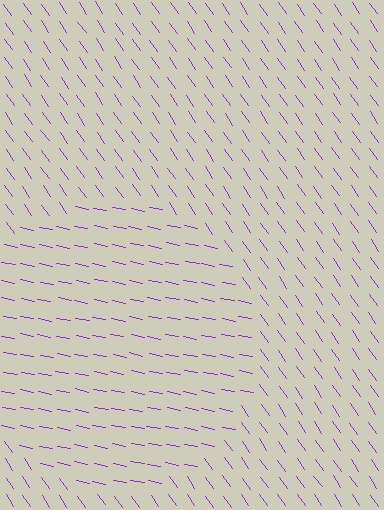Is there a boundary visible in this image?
Yes, there is a texture boundary formed by a change in line orientation.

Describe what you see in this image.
The image is filled with small purple line segments. A circle region in the image has lines oriented differently from the surrounding lines, creating a visible texture boundary.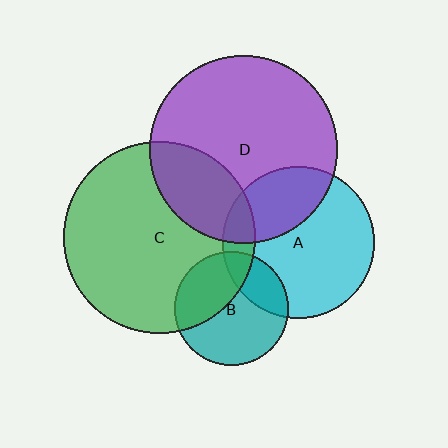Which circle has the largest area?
Circle C (green).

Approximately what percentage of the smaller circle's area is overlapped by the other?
Approximately 25%.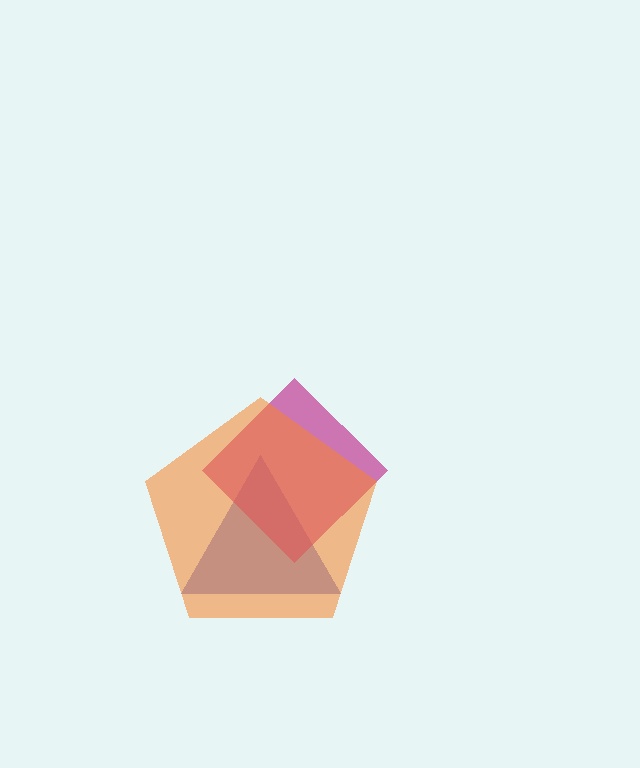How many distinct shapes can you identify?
There are 3 distinct shapes: a blue triangle, a magenta diamond, an orange pentagon.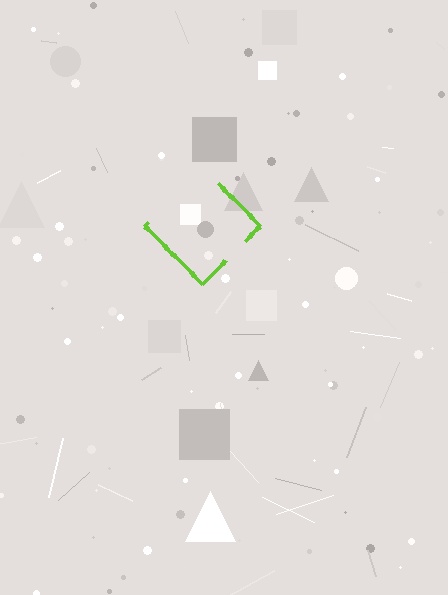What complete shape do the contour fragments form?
The contour fragments form a diamond.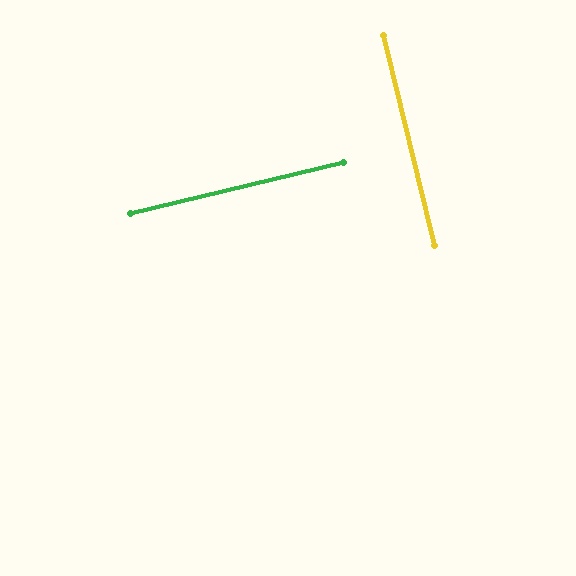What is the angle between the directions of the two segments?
Approximately 90 degrees.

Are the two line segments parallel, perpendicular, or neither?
Perpendicular — they meet at approximately 90°.